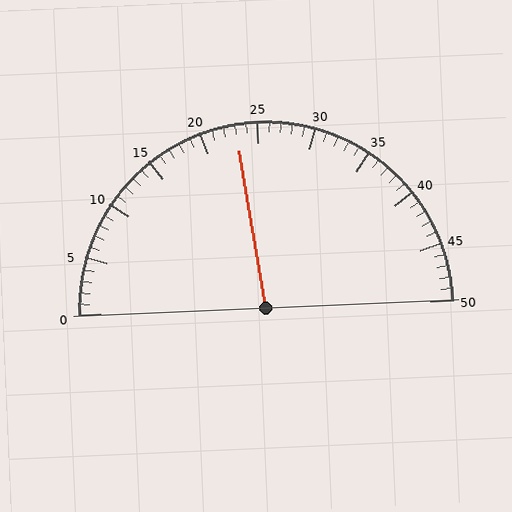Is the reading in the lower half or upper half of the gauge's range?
The reading is in the lower half of the range (0 to 50).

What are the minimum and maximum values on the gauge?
The gauge ranges from 0 to 50.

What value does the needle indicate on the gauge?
The needle indicates approximately 23.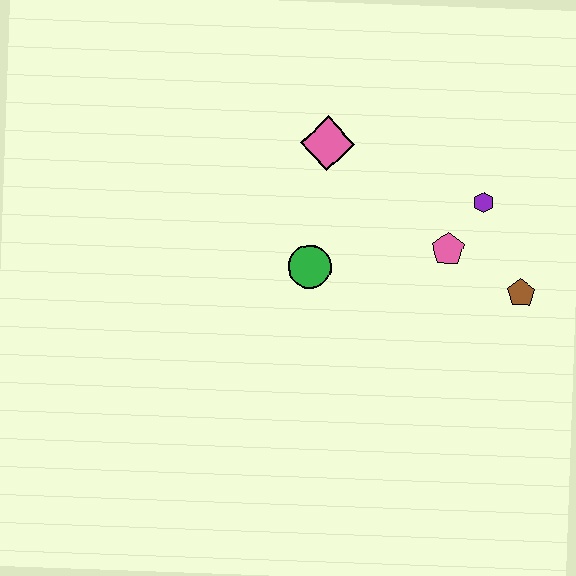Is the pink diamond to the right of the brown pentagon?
No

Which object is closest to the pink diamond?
The green circle is closest to the pink diamond.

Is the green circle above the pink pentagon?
No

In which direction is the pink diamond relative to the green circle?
The pink diamond is above the green circle.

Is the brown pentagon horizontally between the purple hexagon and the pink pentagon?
No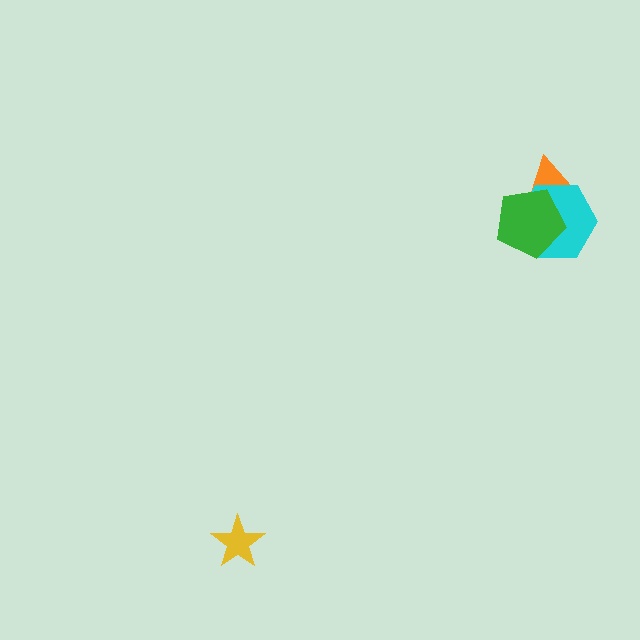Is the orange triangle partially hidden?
Yes, it is partially covered by another shape.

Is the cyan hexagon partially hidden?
Yes, it is partially covered by another shape.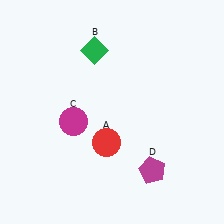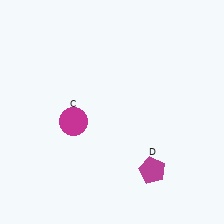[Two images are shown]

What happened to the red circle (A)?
The red circle (A) was removed in Image 2. It was in the bottom-left area of Image 1.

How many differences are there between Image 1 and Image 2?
There are 2 differences between the two images.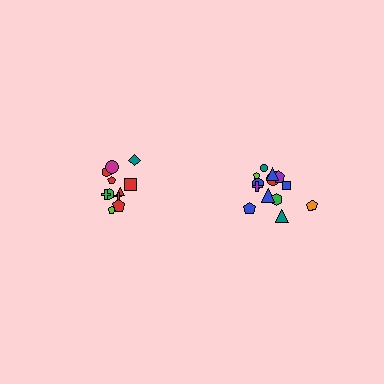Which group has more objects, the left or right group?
The right group.